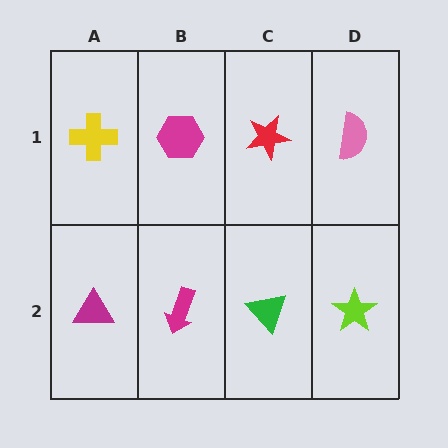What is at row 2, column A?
A magenta triangle.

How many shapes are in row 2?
4 shapes.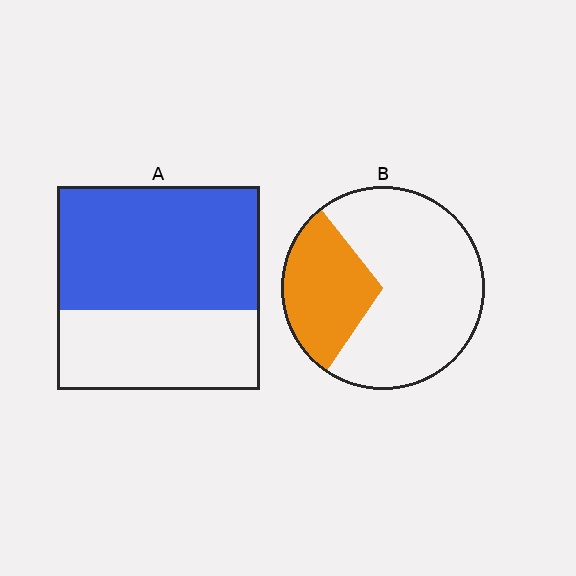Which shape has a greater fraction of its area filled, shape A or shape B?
Shape A.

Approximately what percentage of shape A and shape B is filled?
A is approximately 60% and B is approximately 30%.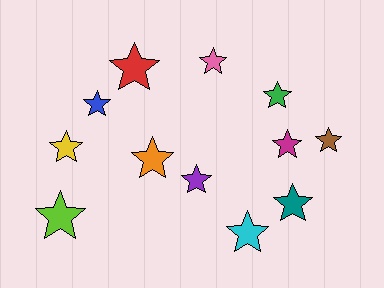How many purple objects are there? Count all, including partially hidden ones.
There is 1 purple object.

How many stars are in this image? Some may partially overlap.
There are 12 stars.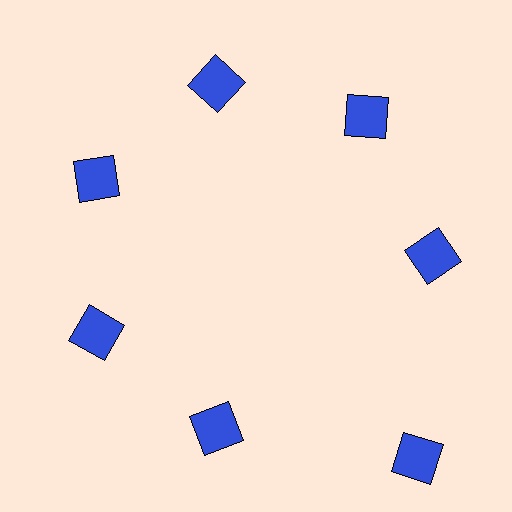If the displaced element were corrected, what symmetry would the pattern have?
It would have 7-fold rotational symmetry — the pattern would map onto itself every 51 degrees.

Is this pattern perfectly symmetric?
No. The 7 blue squares are arranged in a ring, but one element near the 5 o'clock position is pushed outward from the center, breaking the 7-fold rotational symmetry.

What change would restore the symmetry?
The symmetry would be restored by moving it inward, back onto the ring so that all 7 squares sit at equal angles and equal distance from the center.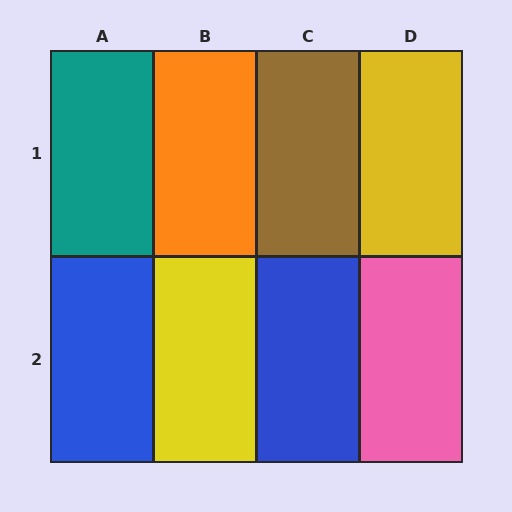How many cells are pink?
1 cell is pink.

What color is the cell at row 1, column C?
Brown.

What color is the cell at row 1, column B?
Orange.